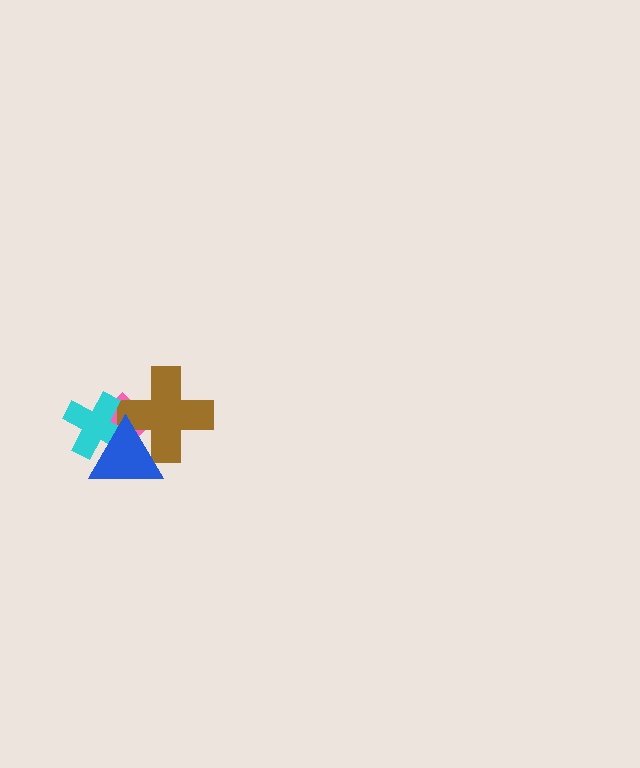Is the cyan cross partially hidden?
Yes, it is partially covered by another shape.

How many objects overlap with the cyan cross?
3 objects overlap with the cyan cross.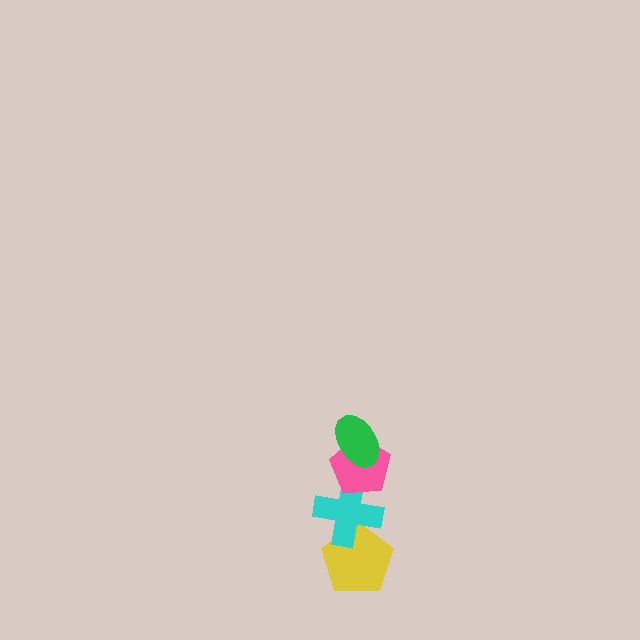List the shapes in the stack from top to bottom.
From top to bottom: the green ellipse, the pink pentagon, the cyan cross, the yellow pentagon.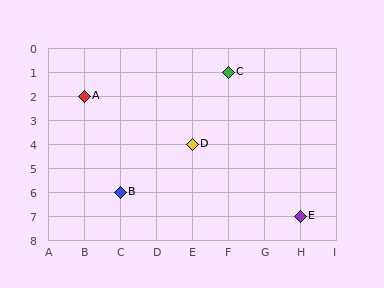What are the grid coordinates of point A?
Point A is at grid coordinates (B, 2).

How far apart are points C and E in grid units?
Points C and E are 2 columns and 6 rows apart (about 6.3 grid units diagonally).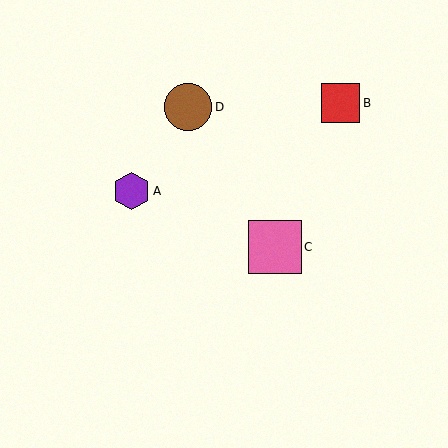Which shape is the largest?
The pink square (labeled C) is the largest.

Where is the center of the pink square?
The center of the pink square is at (275, 247).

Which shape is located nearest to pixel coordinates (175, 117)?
The brown circle (labeled D) at (189, 107) is nearest to that location.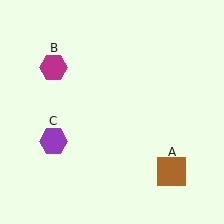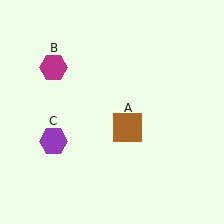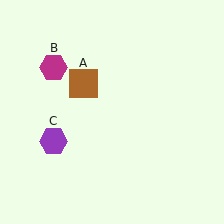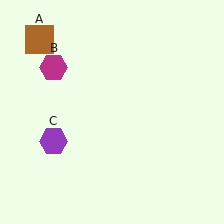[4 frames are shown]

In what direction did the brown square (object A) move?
The brown square (object A) moved up and to the left.